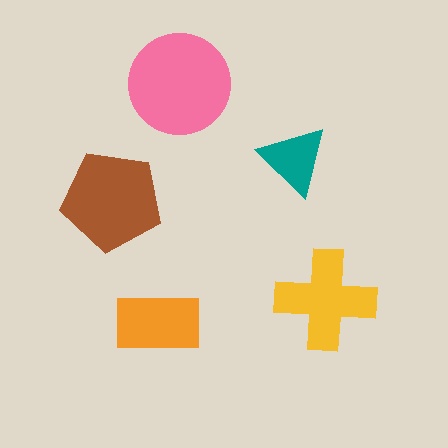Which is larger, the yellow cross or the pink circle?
The pink circle.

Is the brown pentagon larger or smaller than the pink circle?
Smaller.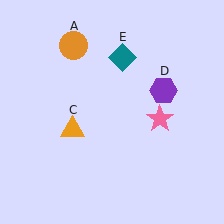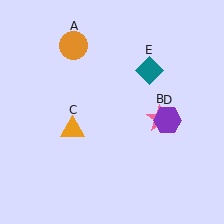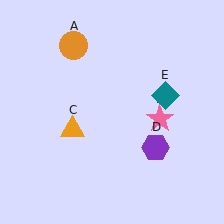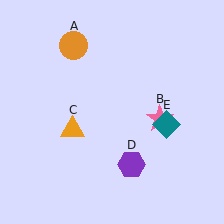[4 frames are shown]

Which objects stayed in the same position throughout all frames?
Orange circle (object A) and pink star (object B) and orange triangle (object C) remained stationary.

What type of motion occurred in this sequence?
The purple hexagon (object D), teal diamond (object E) rotated clockwise around the center of the scene.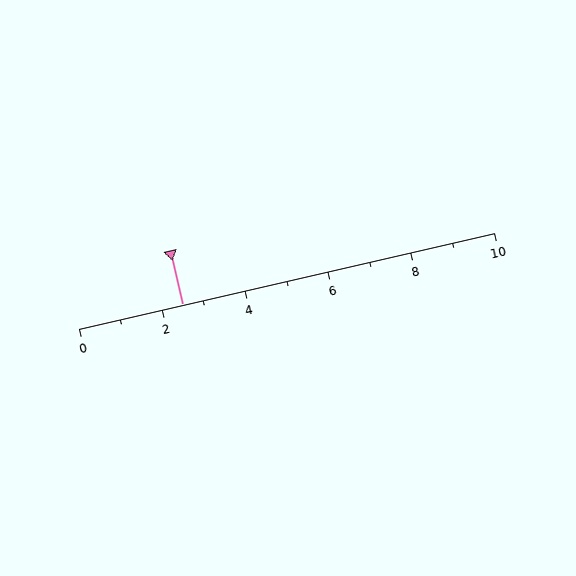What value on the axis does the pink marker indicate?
The marker indicates approximately 2.5.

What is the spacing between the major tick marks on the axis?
The major ticks are spaced 2 apart.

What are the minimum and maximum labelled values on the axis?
The axis runs from 0 to 10.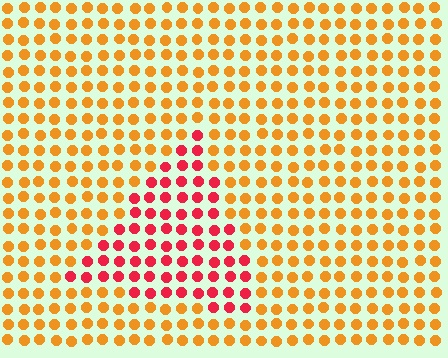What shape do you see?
I see a triangle.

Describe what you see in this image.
The image is filled with small orange elements in a uniform arrangement. A triangle-shaped region is visible where the elements are tinted to a slightly different hue, forming a subtle color boundary.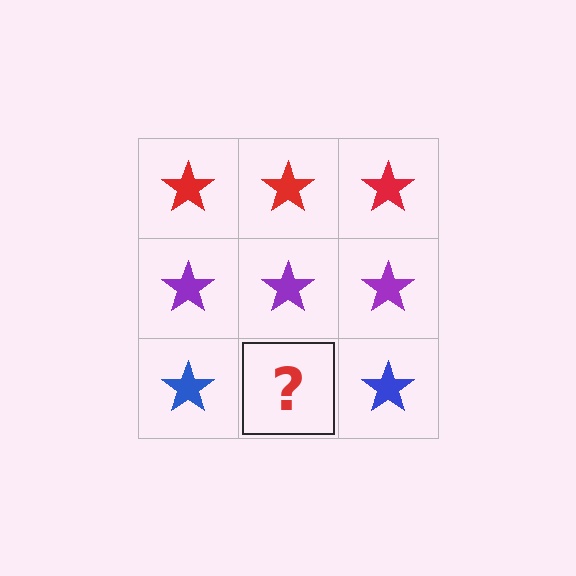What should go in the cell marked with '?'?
The missing cell should contain a blue star.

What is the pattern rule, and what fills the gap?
The rule is that each row has a consistent color. The gap should be filled with a blue star.